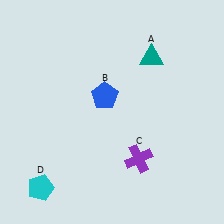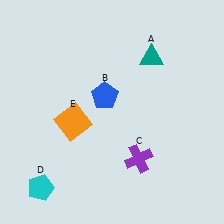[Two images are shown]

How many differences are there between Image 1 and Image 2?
There is 1 difference between the two images.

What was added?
An orange square (E) was added in Image 2.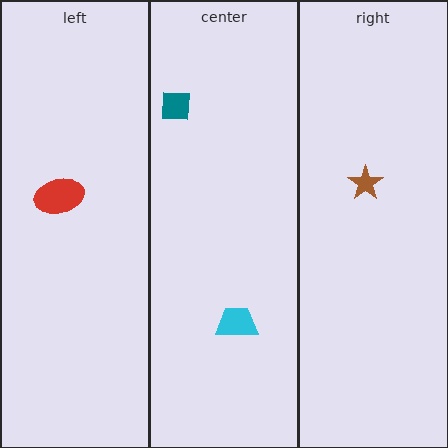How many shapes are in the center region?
2.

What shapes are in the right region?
The brown star.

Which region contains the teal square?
The center region.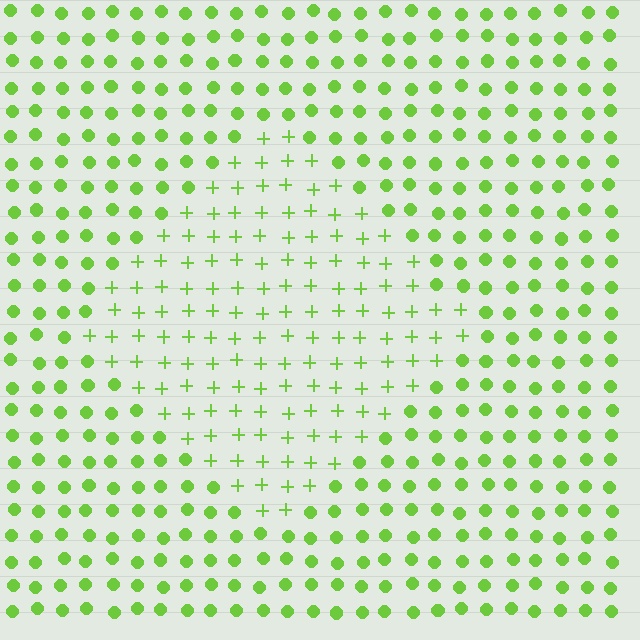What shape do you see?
I see a diamond.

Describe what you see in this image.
The image is filled with small lime elements arranged in a uniform grid. A diamond-shaped region contains plus signs, while the surrounding area contains circles. The boundary is defined purely by the change in element shape.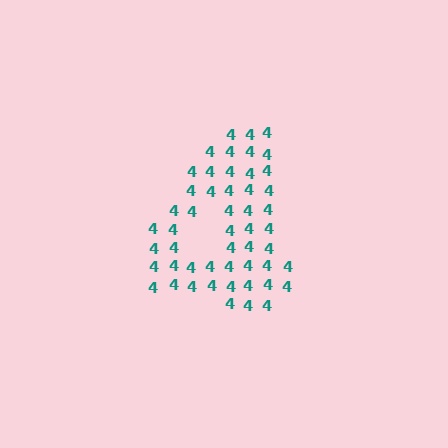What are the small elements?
The small elements are digit 4's.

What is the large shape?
The large shape is the digit 4.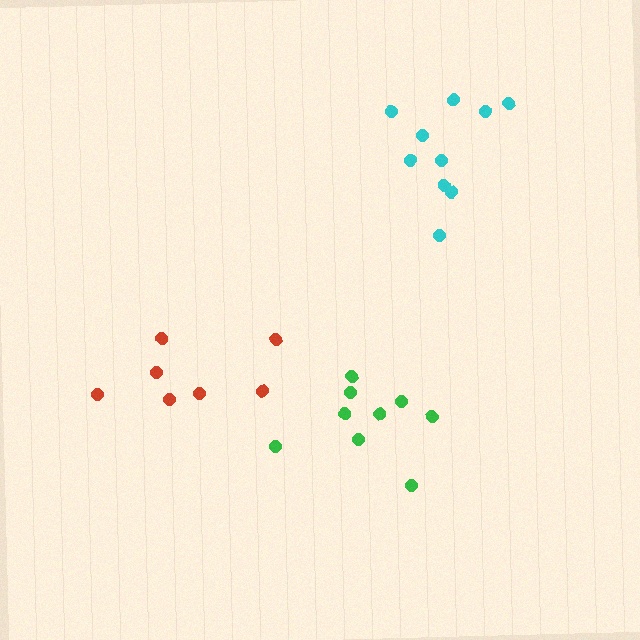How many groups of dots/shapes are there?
There are 3 groups.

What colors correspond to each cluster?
The clusters are colored: green, cyan, red.